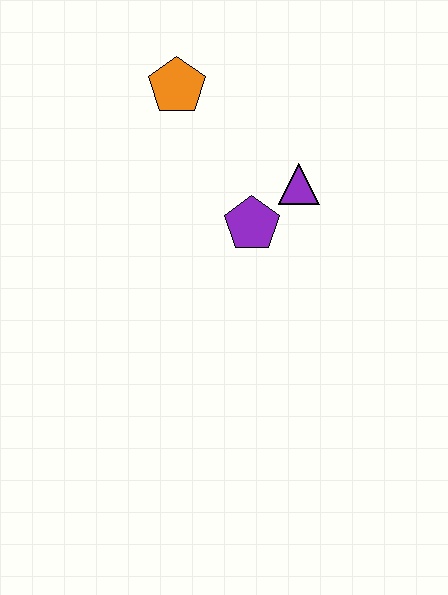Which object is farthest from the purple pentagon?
The orange pentagon is farthest from the purple pentagon.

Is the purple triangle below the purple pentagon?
No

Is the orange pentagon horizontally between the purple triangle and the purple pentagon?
No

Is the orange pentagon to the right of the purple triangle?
No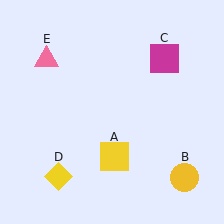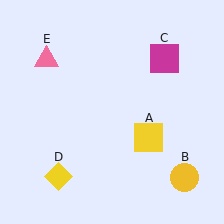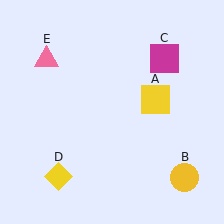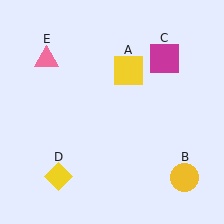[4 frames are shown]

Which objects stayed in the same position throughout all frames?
Yellow circle (object B) and magenta square (object C) and yellow diamond (object D) and pink triangle (object E) remained stationary.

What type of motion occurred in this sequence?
The yellow square (object A) rotated counterclockwise around the center of the scene.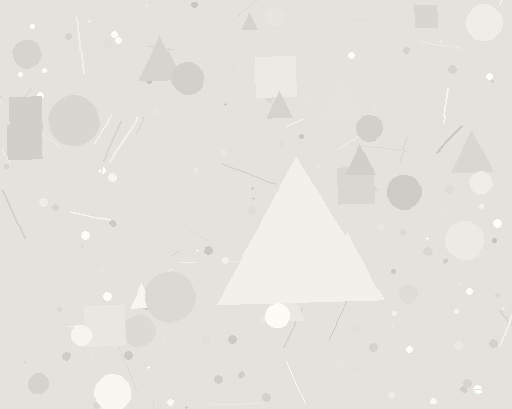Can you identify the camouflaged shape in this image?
The camouflaged shape is a triangle.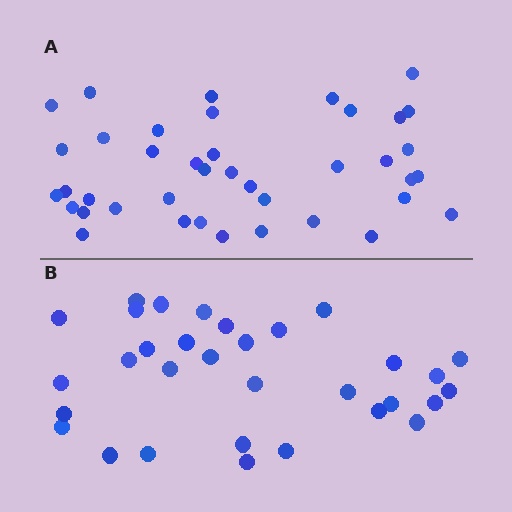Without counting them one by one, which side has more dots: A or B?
Region A (the top region) has more dots.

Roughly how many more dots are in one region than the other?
Region A has roughly 8 or so more dots than region B.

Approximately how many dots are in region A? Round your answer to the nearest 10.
About 40 dots.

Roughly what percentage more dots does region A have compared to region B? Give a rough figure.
About 25% more.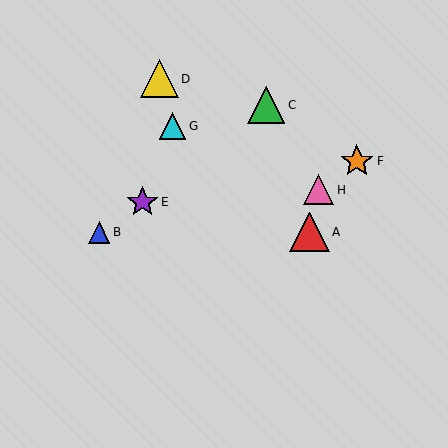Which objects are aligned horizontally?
Objects A, B are aligned horizontally.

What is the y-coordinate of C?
Object C is at y≈105.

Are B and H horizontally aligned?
No, B is at y≈232 and H is at y≈190.